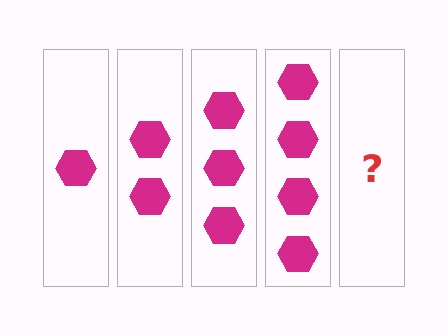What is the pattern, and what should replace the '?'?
The pattern is that each step adds one more hexagon. The '?' should be 5 hexagons.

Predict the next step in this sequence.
The next step is 5 hexagons.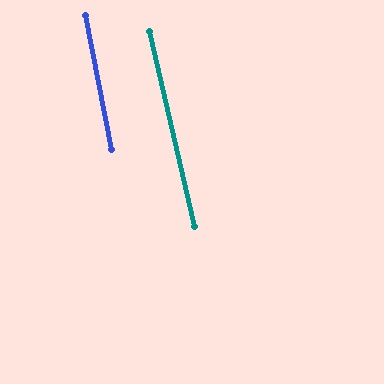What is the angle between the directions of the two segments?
Approximately 2 degrees.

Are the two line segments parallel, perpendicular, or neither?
Parallel — their directions differ by only 1.9°.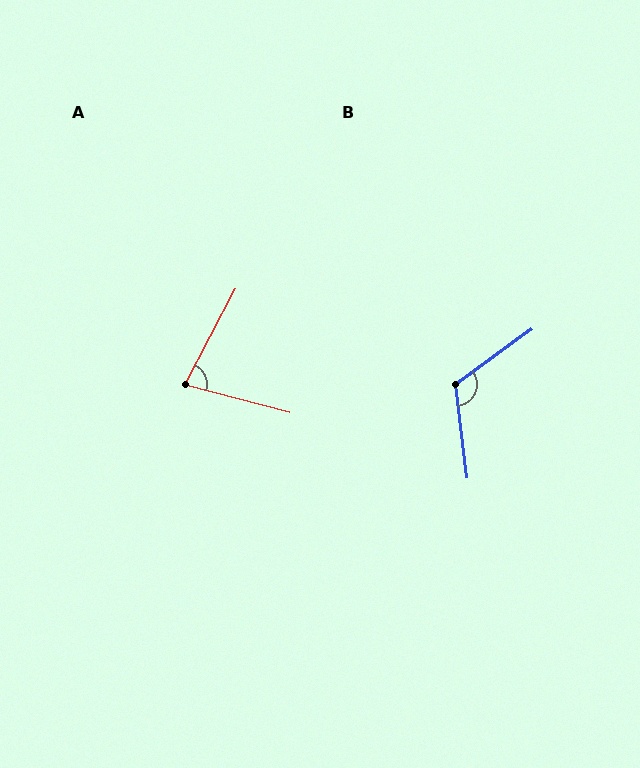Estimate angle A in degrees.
Approximately 77 degrees.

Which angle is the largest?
B, at approximately 119 degrees.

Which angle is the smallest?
A, at approximately 77 degrees.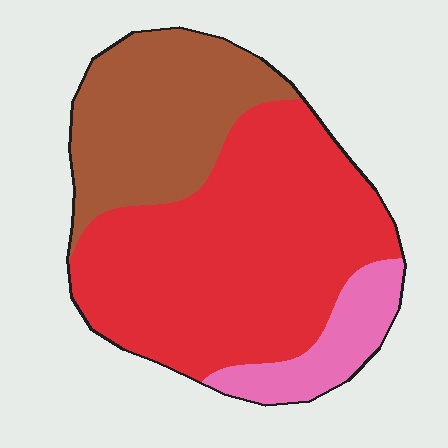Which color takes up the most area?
Red, at roughly 60%.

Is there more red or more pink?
Red.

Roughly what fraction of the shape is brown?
Brown covers about 30% of the shape.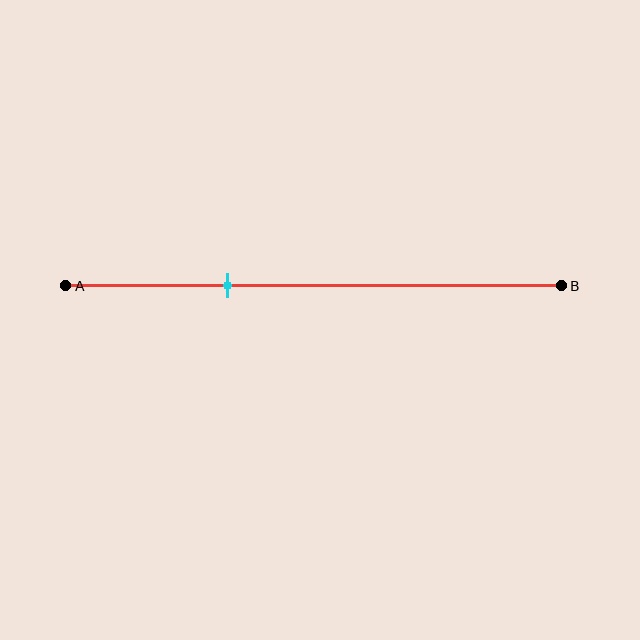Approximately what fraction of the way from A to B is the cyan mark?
The cyan mark is approximately 35% of the way from A to B.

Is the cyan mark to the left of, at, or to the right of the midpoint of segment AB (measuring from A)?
The cyan mark is to the left of the midpoint of segment AB.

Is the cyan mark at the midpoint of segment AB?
No, the mark is at about 35% from A, not at the 50% midpoint.